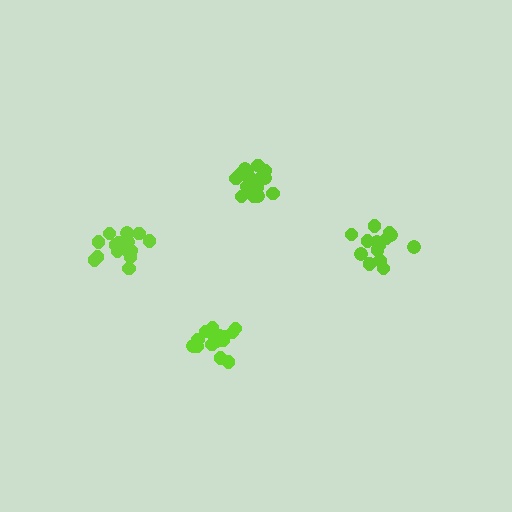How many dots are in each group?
Group 1: 17 dots, Group 2: 18 dots, Group 3: 15 dots, Group 4: 19 dots (69 total).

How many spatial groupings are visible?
There are 4 spatial groupings.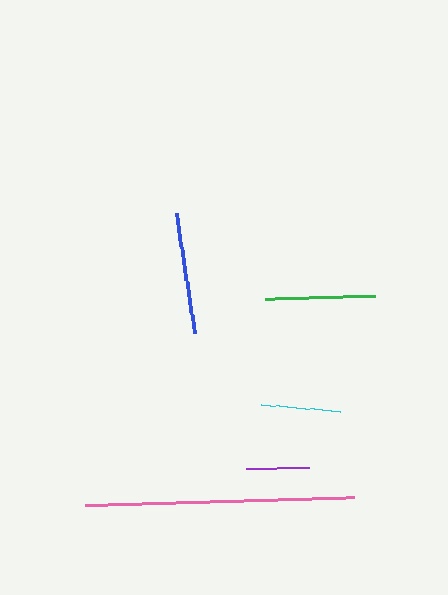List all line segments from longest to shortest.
From longest to shortest: pink, blue, green, cyan, purple.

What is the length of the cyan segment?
The cyan segment is approximately 80 pixels long.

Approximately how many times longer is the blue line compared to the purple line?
The blue line is approximately 1.9 times the length of the purple line.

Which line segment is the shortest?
The purple line is the shortest at approximately 63 pixels.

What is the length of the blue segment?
The blue segment is approximately 121 pixels long.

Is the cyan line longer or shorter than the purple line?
The cyan line is longer than the purple line.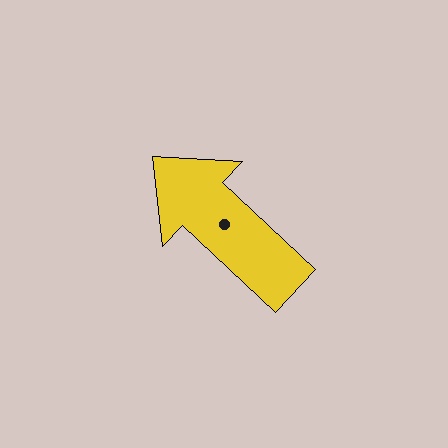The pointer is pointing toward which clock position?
Roughly 10 o'clock.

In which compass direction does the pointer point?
Northwest.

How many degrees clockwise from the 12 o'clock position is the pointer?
Approximately 313 degrees.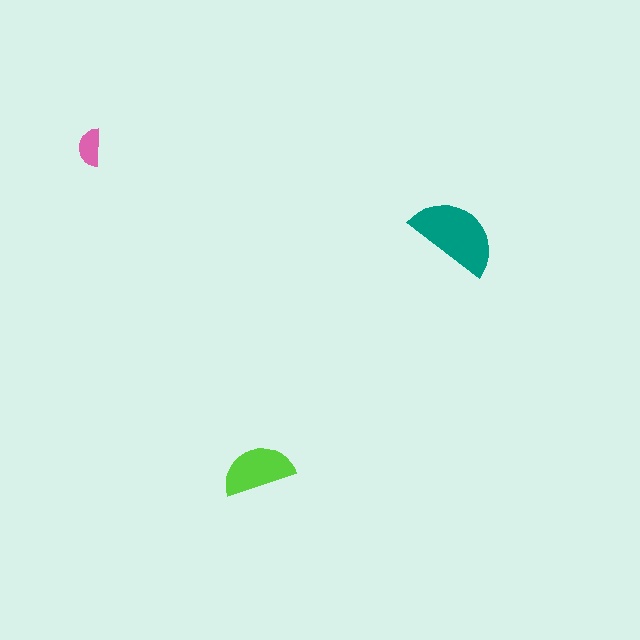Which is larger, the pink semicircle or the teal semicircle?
The teal one.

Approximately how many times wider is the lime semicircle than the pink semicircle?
About 2 times wider.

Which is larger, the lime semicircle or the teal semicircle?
The teal one.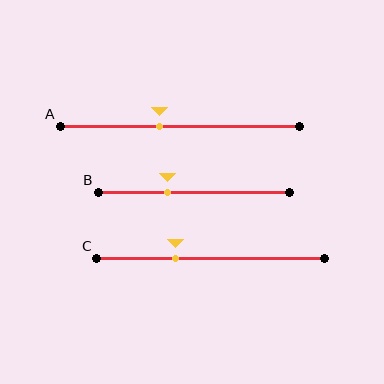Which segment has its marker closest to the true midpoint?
Segment A has its marker closest to the true midpoint.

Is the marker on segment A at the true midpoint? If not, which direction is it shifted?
No, the marker on segment A is shifted to the left by about 8% of the segment length.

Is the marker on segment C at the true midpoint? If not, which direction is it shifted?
No, the marker on segment C is shifted to the left by about 15% of the segment length.